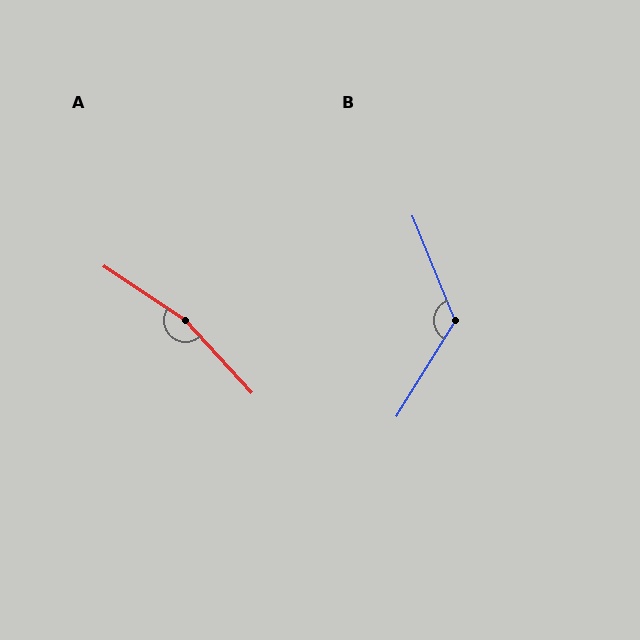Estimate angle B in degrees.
Approximately 126 degrees.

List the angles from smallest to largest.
B (126°), A (166°).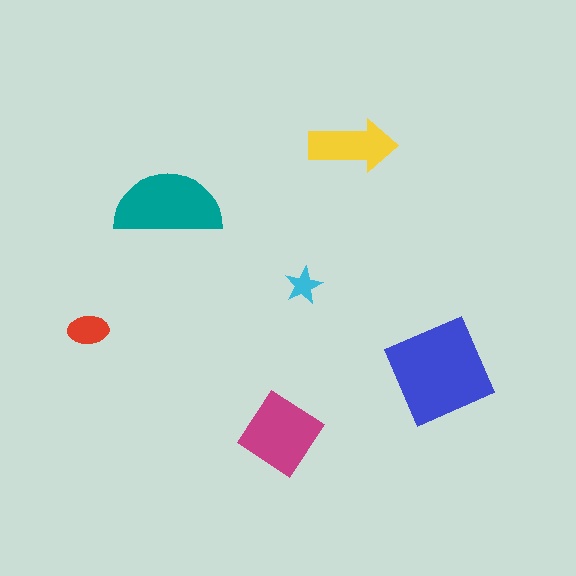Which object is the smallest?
The cyan star.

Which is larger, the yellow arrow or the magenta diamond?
The magenta diamond.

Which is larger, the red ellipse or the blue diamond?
The blue diamond.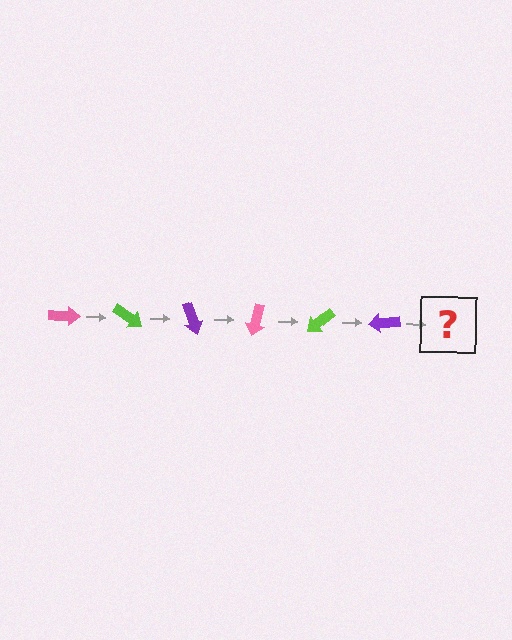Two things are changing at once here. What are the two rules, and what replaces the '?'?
The two rules are that it rotates 35 degrees each step and the color cycles through pink, lime, and purple. The '?' should be a pink arrow, rotated 210 degrees from the start.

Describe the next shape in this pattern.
It should be a pink arrow, rotated 210 degrees from the start.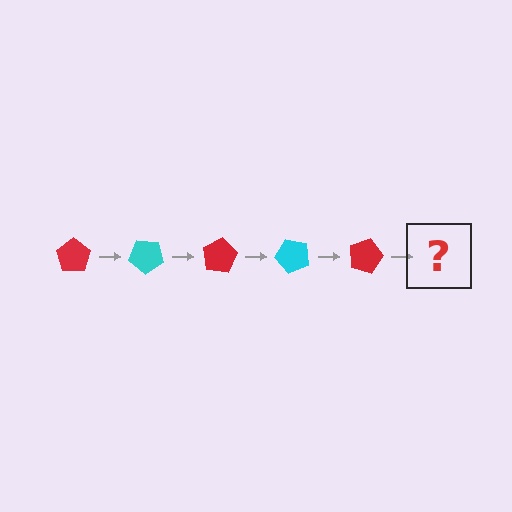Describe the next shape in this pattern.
It should be a cyan pentagon, rotated 200 degrees from the start.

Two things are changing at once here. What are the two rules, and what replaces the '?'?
The two rules are that it rotates 40 degrees each step and the color cycles through red and cyan. The '?' should be a cyan pentagon, rotated 200 degrees from the start.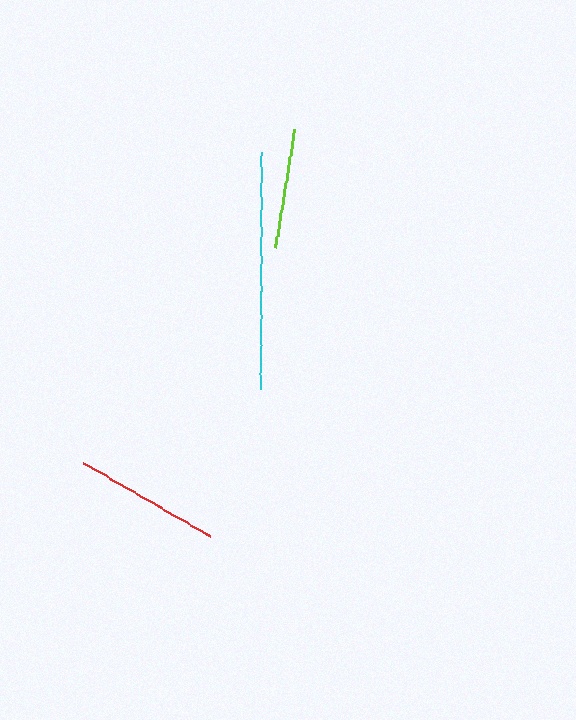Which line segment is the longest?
The cyan line is the longest at approximately 237 pixels.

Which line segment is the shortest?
The lime line is the shortest at approximately 119 pixels.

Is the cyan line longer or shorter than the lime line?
The cyan line is longer than the lime line.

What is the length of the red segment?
The red segment is approximately 147 pixels long.